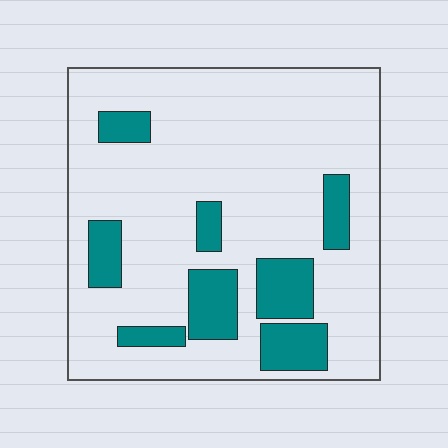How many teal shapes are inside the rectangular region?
8.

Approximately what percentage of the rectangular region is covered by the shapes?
Approximately 20%.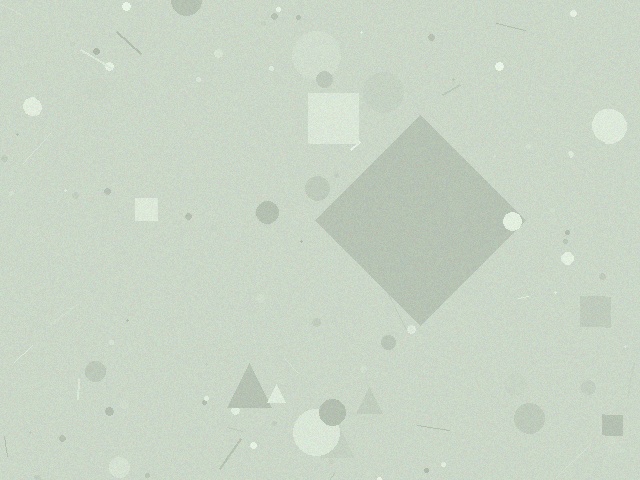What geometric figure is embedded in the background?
A diamond is embedded in the background.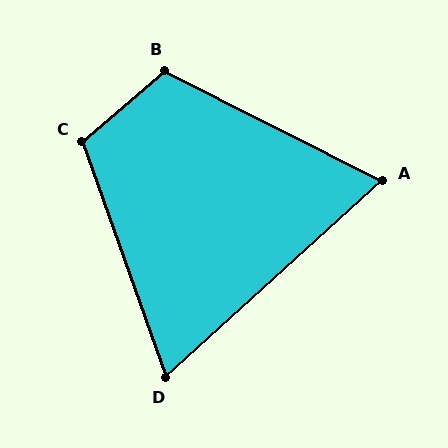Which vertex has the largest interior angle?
B, at approximately 113 degrees.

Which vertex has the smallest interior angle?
D, at approximately 67 degrees.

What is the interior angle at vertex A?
Approximately 69 degrees (acute).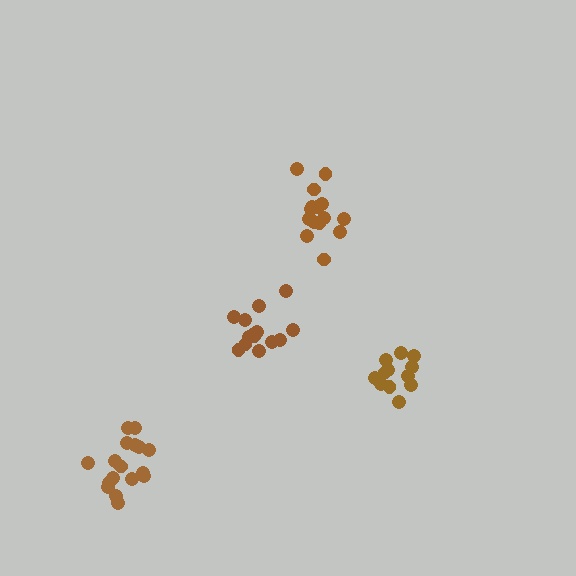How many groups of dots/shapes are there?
There are 4 groups.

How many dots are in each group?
Group 1: 15 dots, Group 2: 17 dots, Group 3: 12 dots, Group 4: 14 dots (58 total).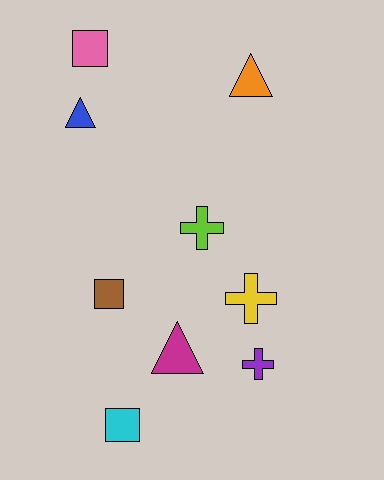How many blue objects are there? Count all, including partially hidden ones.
There is 1 blue object.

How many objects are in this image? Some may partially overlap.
There are 9 objects.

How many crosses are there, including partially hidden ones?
There are 3 crosses.